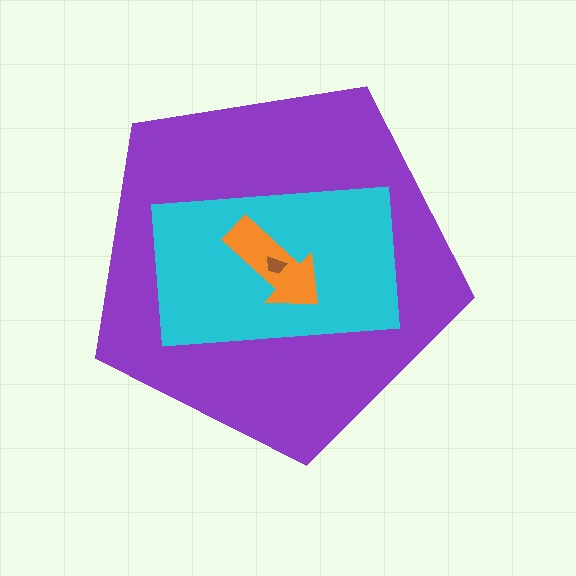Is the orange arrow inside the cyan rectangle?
Yes.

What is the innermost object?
The brown trapezoid.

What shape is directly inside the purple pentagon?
The cyan rectangle.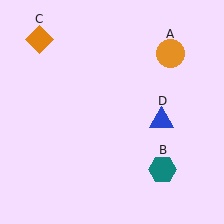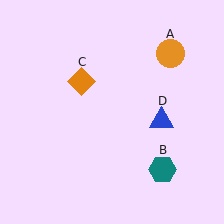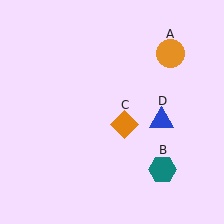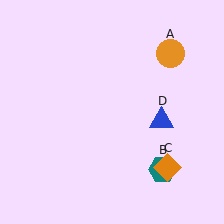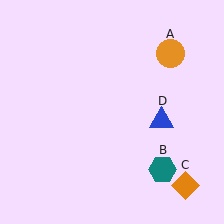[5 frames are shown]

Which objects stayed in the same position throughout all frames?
Orange circle (object A) and teal hexagon (object B) and blue triangle (object D) remained stationary.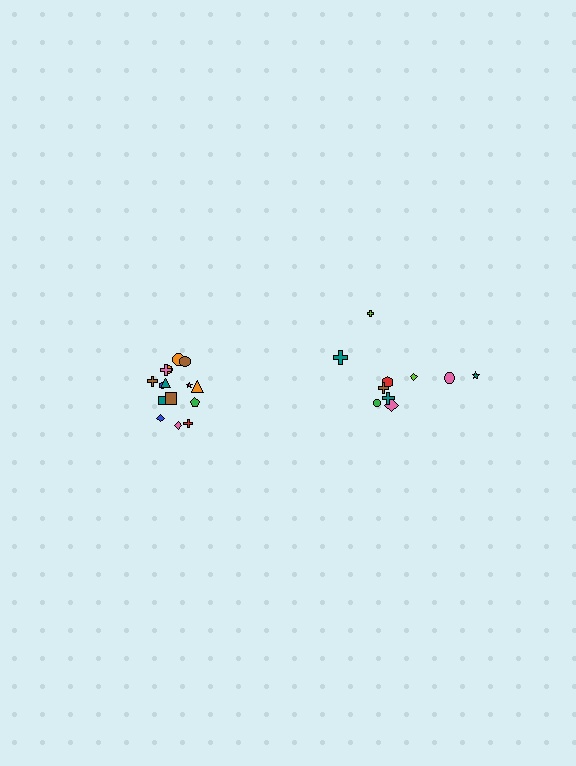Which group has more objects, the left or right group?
The left group.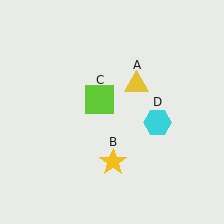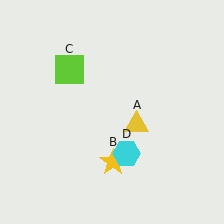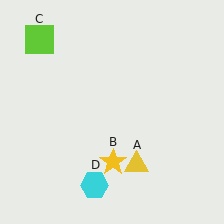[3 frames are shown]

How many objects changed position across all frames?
3 objects changed position: yellow triangle (object A), lime square (object C), cyan hexagon (object D).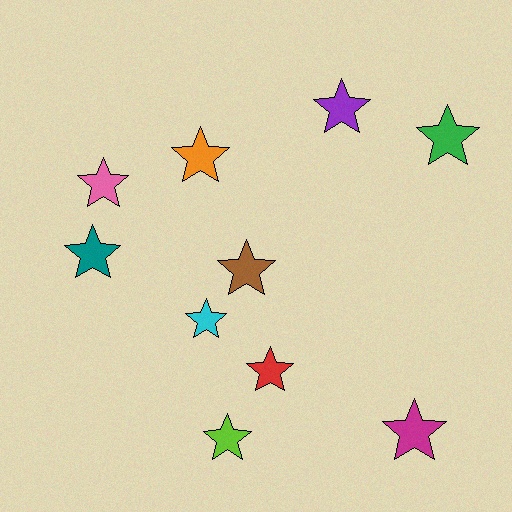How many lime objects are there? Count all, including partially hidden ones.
There is 1 lime object.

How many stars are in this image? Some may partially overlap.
There are 10 stars.